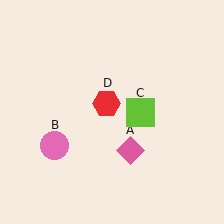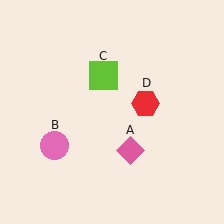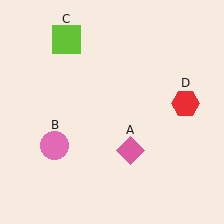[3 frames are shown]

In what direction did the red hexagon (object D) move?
The red hexagon (object D) moved right.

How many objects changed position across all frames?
2 objects changed position: lime square (object C), red hexagon (object D).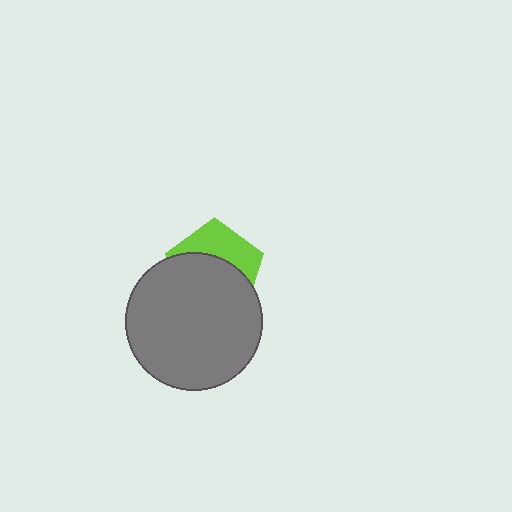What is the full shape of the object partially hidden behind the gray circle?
The partially hidden object is a lime pentagon.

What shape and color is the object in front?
The object in front is a gray circle.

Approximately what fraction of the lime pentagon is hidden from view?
Roughly 61% of the lime pentagon is hidden behind the gray circle.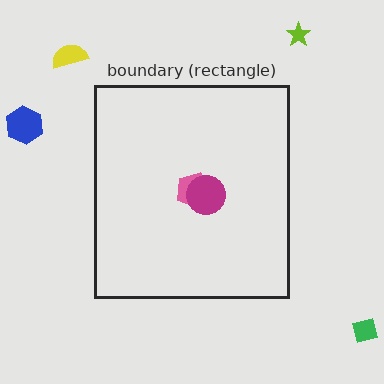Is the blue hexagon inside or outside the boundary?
Outside.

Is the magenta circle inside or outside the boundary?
Inside.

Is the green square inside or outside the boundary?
Outside.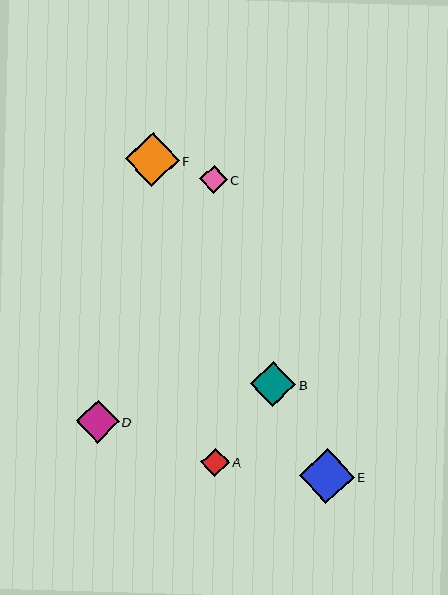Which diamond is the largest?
Diamond E is the largest with a size of approximately 54 pixels.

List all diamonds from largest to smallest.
From largest to smallest: E, F, B, D, A, C.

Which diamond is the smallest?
Diamond C is the smallest with a size of approximately 28 pixels.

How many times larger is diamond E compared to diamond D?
Diamond E is approximately 1.3 times the size of diamond D.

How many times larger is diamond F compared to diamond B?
Diamond F is approximately 1.2 times the size of diamond B.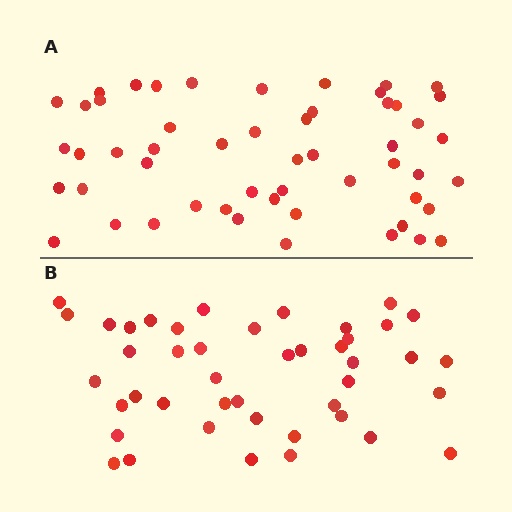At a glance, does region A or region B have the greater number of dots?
Region A (the top region) has more dots.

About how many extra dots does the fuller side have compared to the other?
Region A has roughly 8 or so more dots than region B.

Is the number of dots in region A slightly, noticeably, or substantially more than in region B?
Region A has only slightly more — the two regions are fairly close. The ratio is roughly 1.2 to 1.